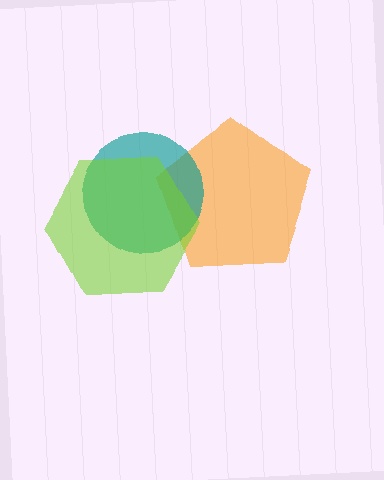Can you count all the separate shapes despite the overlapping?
Yes, there are 3 separate shapes.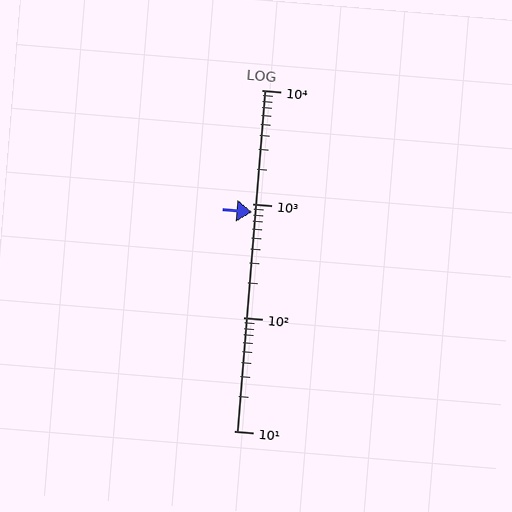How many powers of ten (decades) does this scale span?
The scale spans 3 decades, from 10 to 10000.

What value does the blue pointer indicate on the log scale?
The pointer indicates approximately 850.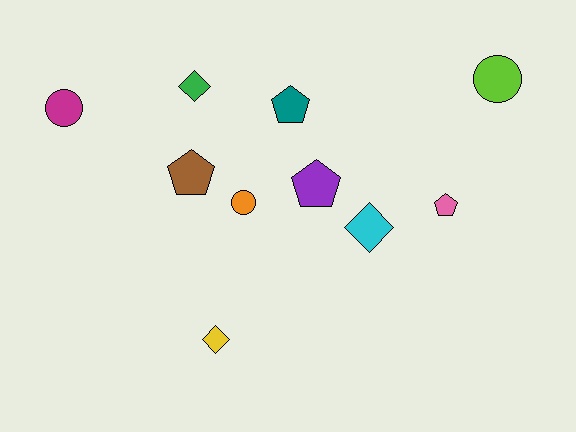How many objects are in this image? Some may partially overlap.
There are 10 objects.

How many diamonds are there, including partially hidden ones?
There are 3 diamonds.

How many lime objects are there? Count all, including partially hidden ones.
There is 1 lime object.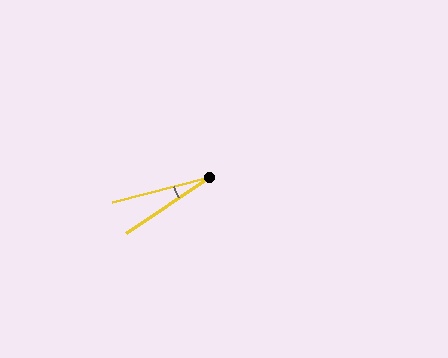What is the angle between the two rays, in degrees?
Approximately 20 degrees.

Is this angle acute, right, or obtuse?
It is acute.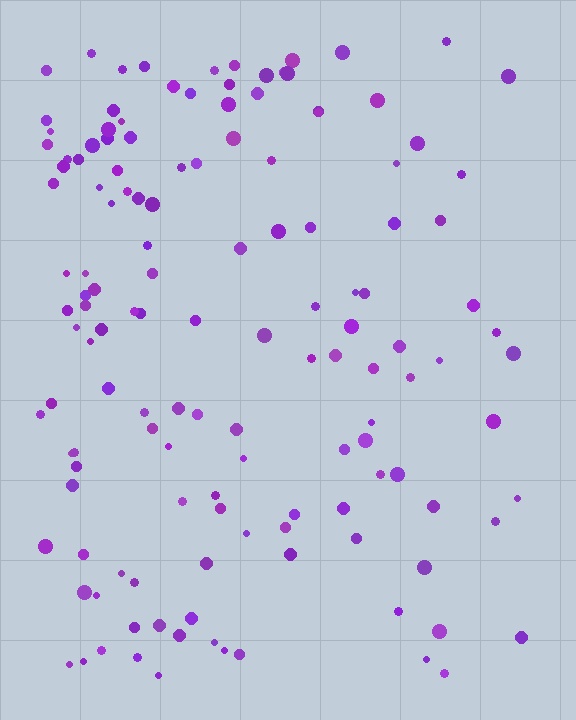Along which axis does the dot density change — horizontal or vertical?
Horizontal.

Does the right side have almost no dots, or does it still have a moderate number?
Still a moderate number, just noticeably fewer than the left.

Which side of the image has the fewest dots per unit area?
The right.